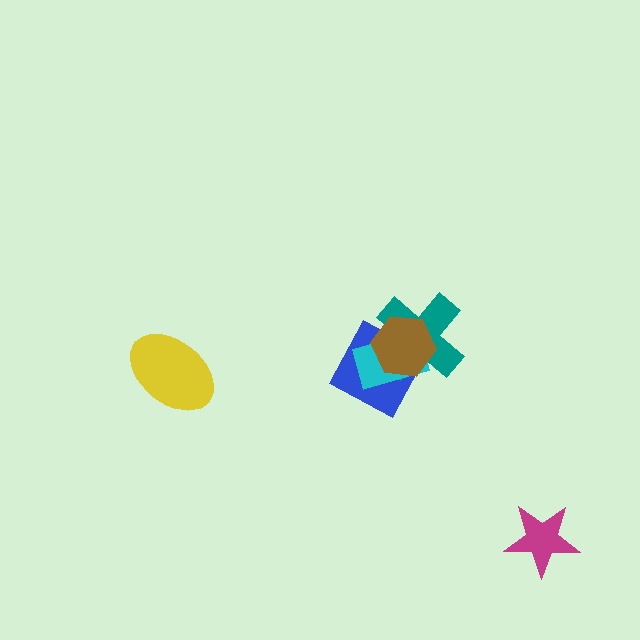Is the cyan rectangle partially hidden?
Yes, it is partially covered by another shape.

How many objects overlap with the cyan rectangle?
3 objects overlap with the cyan rectangle.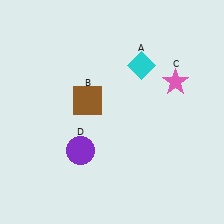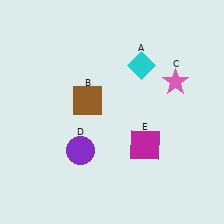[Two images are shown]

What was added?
A magenta square (E) was added in Image 2.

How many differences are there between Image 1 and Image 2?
There is 1 difference between the two images.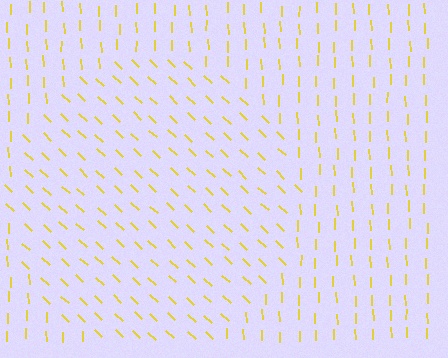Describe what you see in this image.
The image is filled with small yellow line segments. A circle region in the image has lines oriented differently from the surrounding lines, creating a visible texture boundary.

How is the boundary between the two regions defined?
The boundary is defined purely by a change in line orientation (approximately 45 degrees difference). All lines are the same color and thickness.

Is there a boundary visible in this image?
Yes, there is a texture boundary formed by a change in line orientation.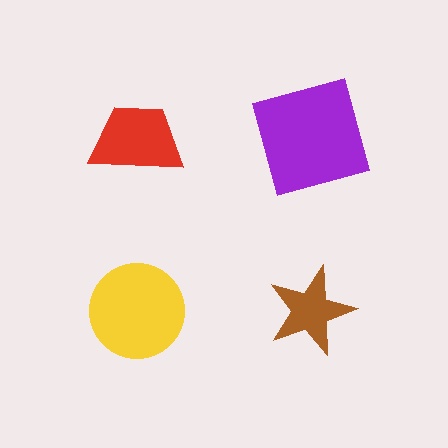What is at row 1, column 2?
A purple square.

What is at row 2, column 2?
A brown star.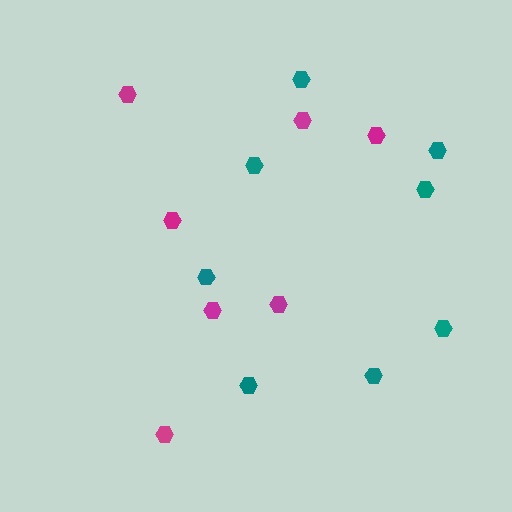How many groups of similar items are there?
There are 2 groups: one group of magenta hexagons (7) and one group of teal hexagons (8).